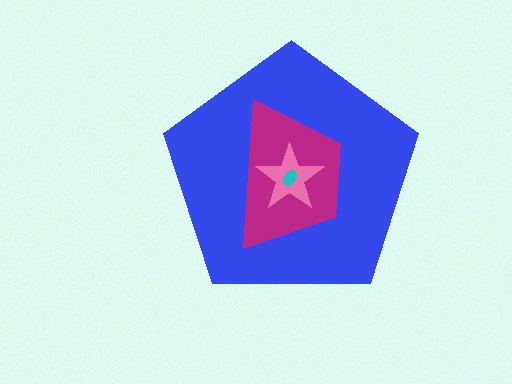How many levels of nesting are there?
4.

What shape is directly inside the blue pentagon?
The magenta trapezoid.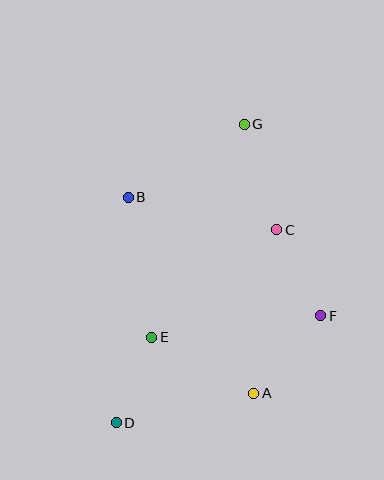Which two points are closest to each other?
Points D and E are closest to each other.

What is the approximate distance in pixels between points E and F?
The distance between E and F is approximately 170 pixels.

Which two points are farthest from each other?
Points D and G are farthest from each other.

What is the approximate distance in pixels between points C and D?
The distance between C and D is approximately 251 pixels.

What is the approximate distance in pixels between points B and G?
The distance between B and G is approximately 137 pixels.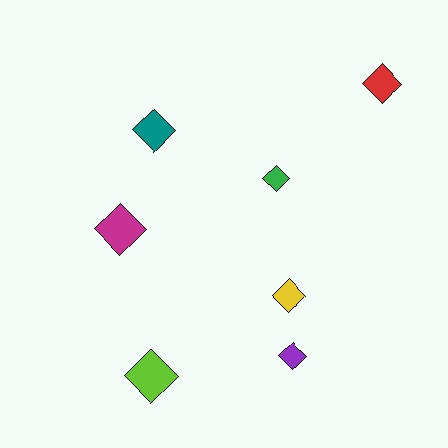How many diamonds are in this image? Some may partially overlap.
There are 7 diamonds.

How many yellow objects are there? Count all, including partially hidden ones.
There is 1 yellow object.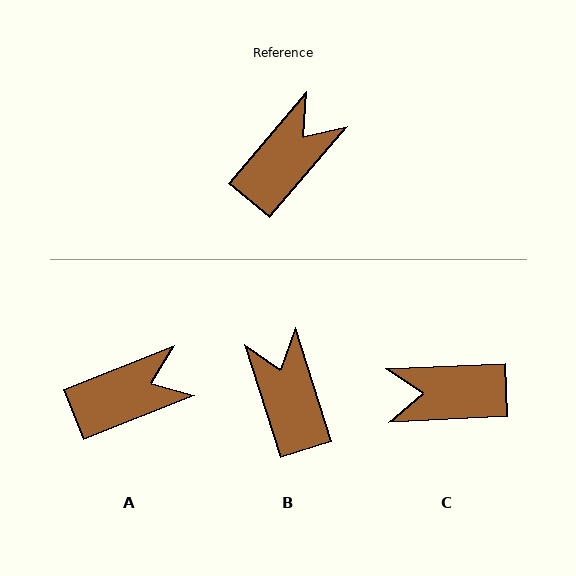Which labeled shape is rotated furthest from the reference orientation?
C, about 133 degrees away.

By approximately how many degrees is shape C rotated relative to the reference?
Approximately 133 degrees counter-clockwise.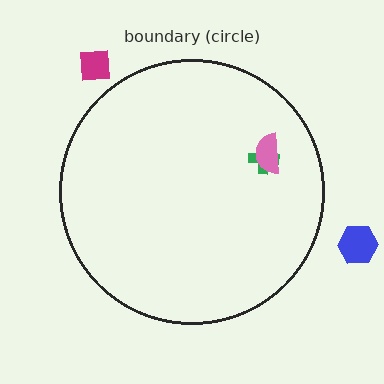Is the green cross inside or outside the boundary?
Inside.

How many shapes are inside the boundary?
2 inside, 2 outside.